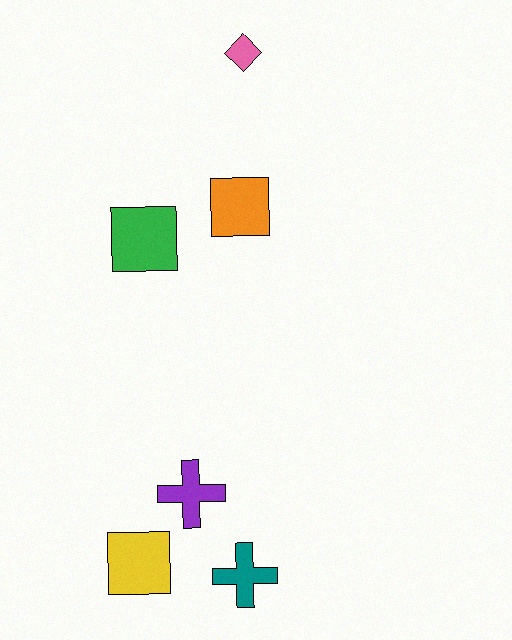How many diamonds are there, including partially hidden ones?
There is 1 diamond.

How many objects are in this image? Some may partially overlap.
There are 6 objects.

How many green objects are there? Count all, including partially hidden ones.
There is 1 green object.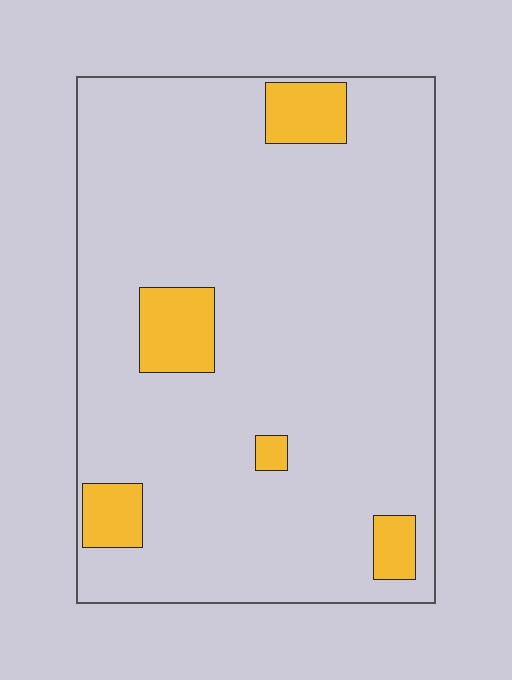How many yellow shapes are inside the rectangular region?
5.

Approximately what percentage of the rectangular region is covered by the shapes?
Approximately 10%.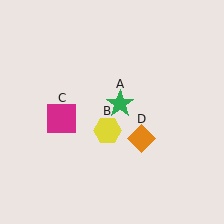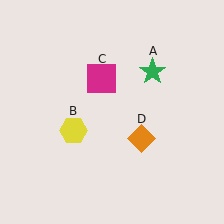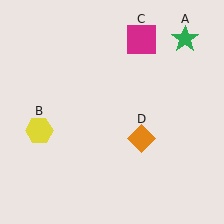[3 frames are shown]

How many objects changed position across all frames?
3 objects changed position: green star (object A), yellow hexagon (object B), magenta square (object C).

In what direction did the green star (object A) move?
The green star (object A) moved up and to the right.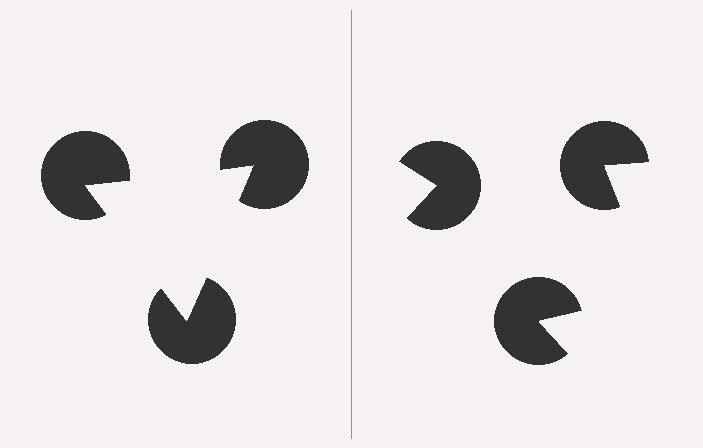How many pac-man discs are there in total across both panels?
6 — 3 on each side.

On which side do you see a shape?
An illusory triangle appears on the left side. On the right side the wedge cuts are rotated, so no coherent shape forms.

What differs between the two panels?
The pac-man discs are positioned identically on both sides; only the wedge orientations differ. On the left they align to a triangle; on the right they are misaligned.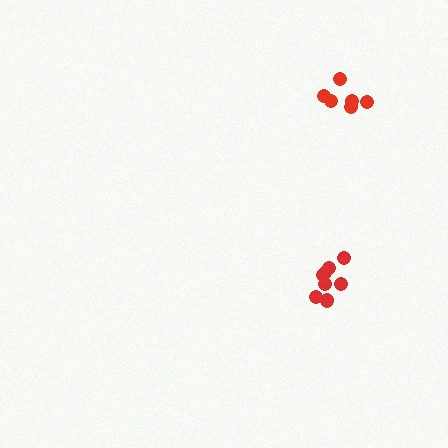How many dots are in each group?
Group 1: 6 dots, Group 2: 8 dots (14 total).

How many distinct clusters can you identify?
There are 2 distinct clusters.